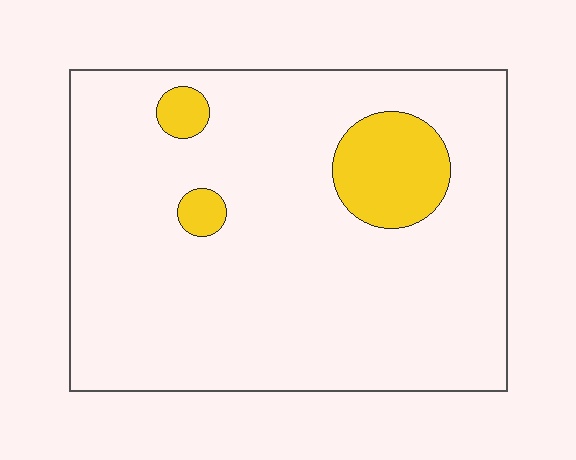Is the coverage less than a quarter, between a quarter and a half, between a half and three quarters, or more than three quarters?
Less than a quarter.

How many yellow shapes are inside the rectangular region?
3.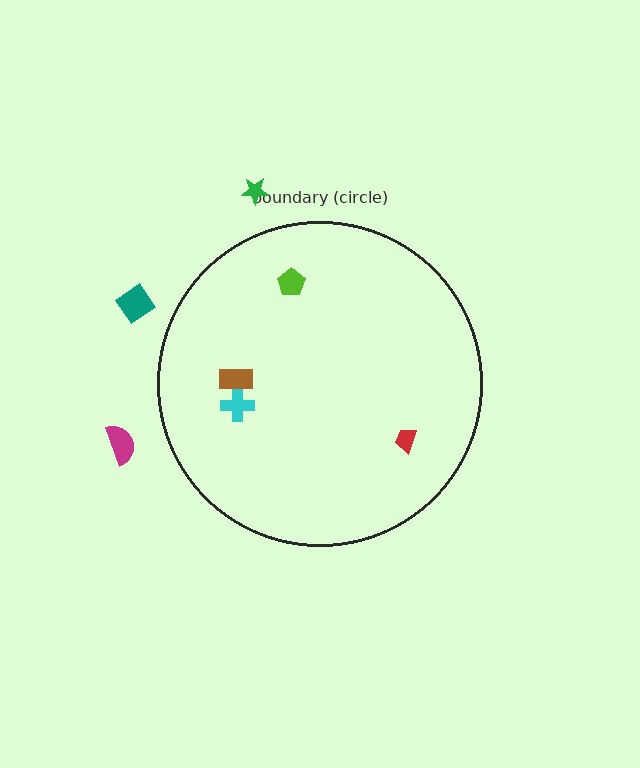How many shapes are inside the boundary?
4 inside, 3 outside.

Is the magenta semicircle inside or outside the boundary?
Outside.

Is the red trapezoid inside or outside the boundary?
Inside.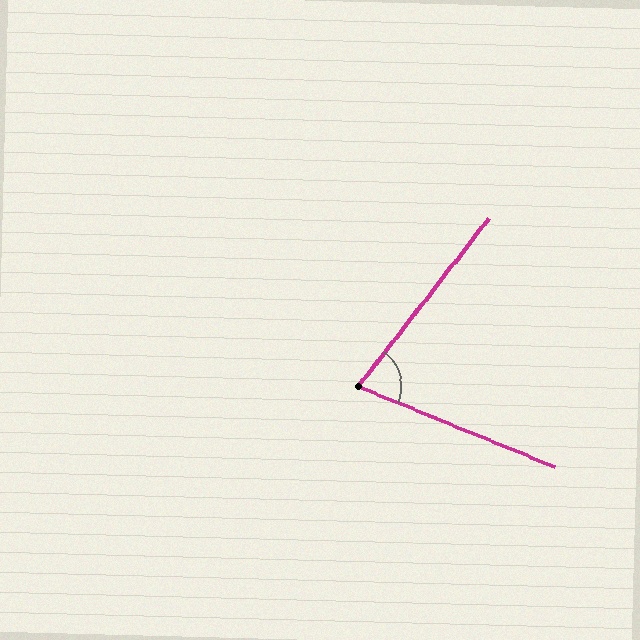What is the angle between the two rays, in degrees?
Approximately 74 degrees.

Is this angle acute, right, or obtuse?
It is acute.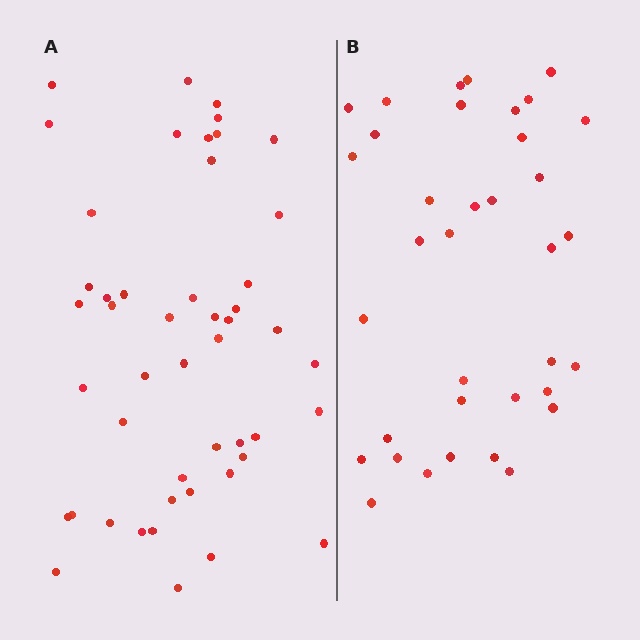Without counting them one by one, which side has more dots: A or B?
Region A (the left region) has more dots.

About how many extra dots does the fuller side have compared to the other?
Region A has roughly 12 or so more dots than region B.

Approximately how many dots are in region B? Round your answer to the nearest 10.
About 40 dots. (The exact count is 36, which rounds to 40.)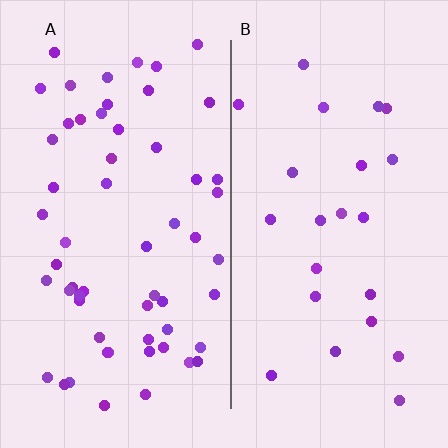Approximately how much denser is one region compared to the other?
Approximately 2.5× — region A over region B.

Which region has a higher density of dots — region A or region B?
A (the left).